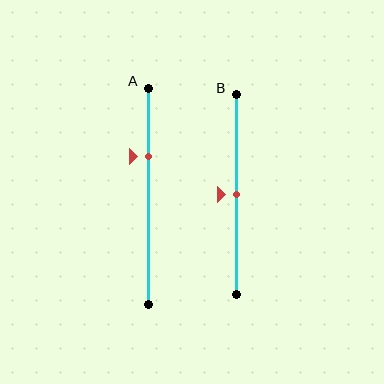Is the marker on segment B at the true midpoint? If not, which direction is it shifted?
Yes, the marker on segment B is at the true midpoint.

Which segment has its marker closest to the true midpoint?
Segment B has its marker closest to the true midpoint.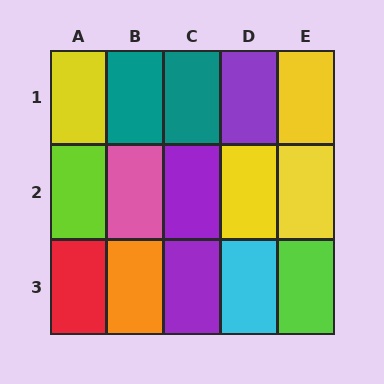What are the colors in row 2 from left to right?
Lime, pink, purple, yellow, yellow.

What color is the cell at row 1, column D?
Purple.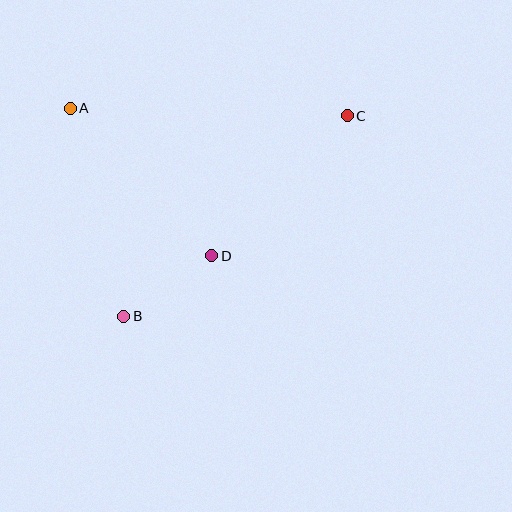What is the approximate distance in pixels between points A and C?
The distance between A and C is approximately 277 pixels.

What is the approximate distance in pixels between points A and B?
The distance between A and B is approximately 215 pixels.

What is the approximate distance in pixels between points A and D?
The distance between A and D is approximately 205 pixels.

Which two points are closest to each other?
Points B and D are closest to each other.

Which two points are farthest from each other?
Points B and C are farthest from each other.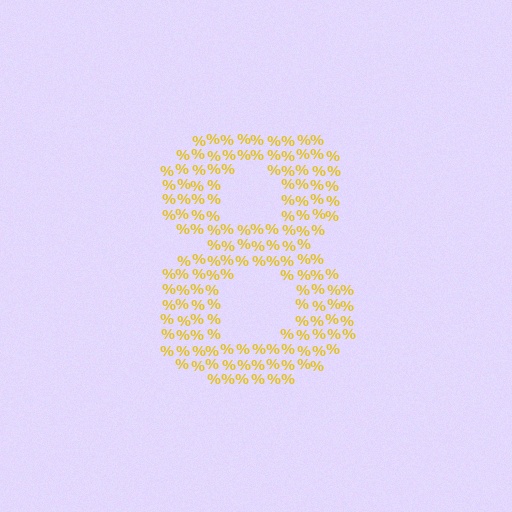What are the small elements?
The small elements are percent signs.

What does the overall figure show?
The overall figure shows the digit 8.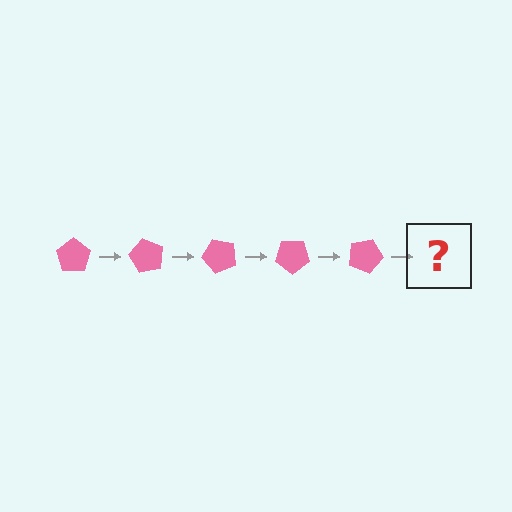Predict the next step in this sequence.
The next step is a pink pentagon rotated 300 degrees.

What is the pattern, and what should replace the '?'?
The pattern is that the pentagon rotates 60 degrees each step. The '?' should be a pink pentagon rotated 300 degrees.